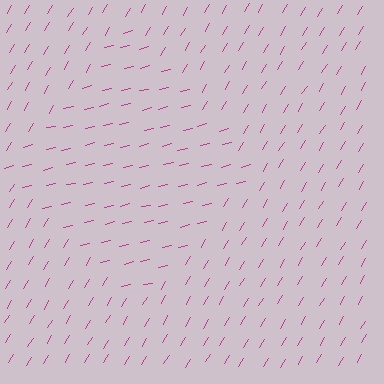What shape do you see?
I see a diamond.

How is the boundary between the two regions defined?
The boundary is defined purely by a change in line orientation (approximately 45 degrees difference). All lines are the same color and thickness.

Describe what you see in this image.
The image is filled with small magenta line segments. A diamond region in the image has lines oriented differently from the surrounding lines, creating a visible texture boundary.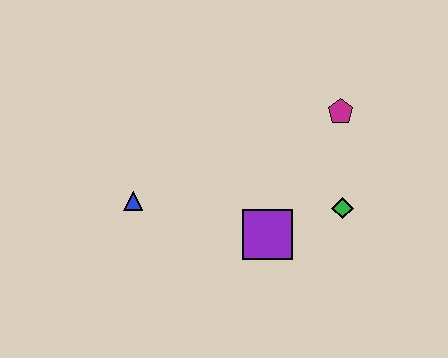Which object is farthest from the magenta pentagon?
The blue triangle is farthest from the magenta pentagon.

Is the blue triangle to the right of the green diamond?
No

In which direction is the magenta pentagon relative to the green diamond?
The magenta pentagon is above the green diamond.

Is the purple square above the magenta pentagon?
No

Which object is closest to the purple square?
The green diamond is closest to the purple square.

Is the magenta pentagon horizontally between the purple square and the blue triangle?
No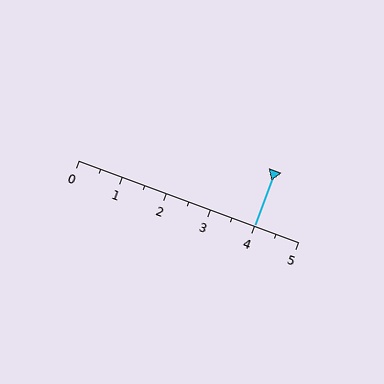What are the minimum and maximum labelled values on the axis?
The axis runs from 0 to 5.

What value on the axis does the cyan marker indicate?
The marker indicates approximately 4.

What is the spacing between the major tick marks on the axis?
The major ticks are spaced 1 apart.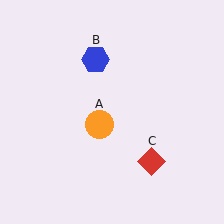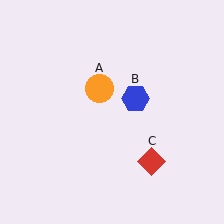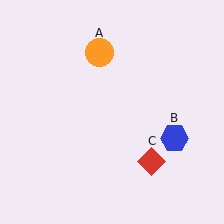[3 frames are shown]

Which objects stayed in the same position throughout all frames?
Red diamond (object C) remained stationary.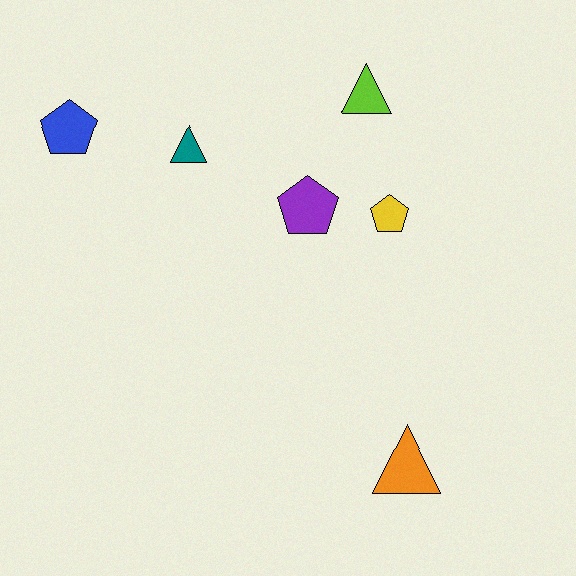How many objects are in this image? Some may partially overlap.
There are 6 objects.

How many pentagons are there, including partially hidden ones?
There are 3 pentagons.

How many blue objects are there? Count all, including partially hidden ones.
There is 1 blue object.